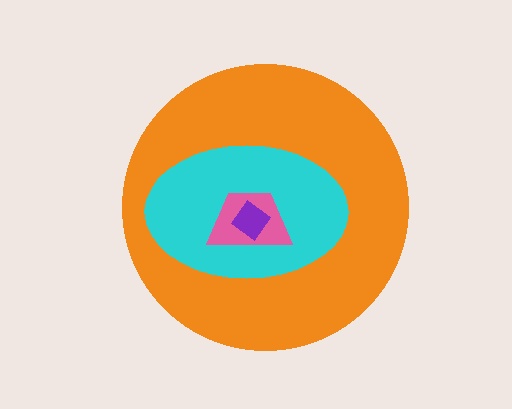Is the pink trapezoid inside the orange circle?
Yes.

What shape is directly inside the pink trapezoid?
The purple diamond.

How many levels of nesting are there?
4.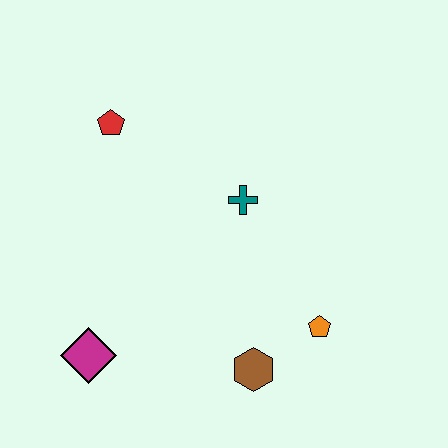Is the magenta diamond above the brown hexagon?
Yes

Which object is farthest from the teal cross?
The magenta diamond is farthest from the teal cross.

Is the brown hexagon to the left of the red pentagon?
No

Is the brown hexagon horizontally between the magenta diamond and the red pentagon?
No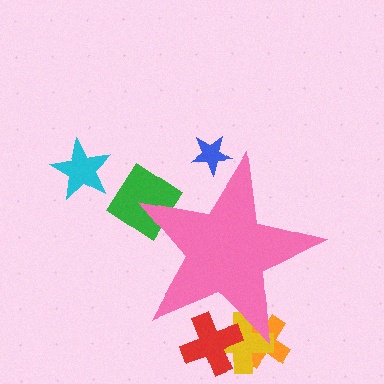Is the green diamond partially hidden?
Yes, the green diamond is partially hidden behind the pink star.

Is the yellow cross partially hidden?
Yes, the yellow cross is partially hidden behind the pink star.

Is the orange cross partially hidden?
Yes, the orange cross is partially hidden behind the pink star.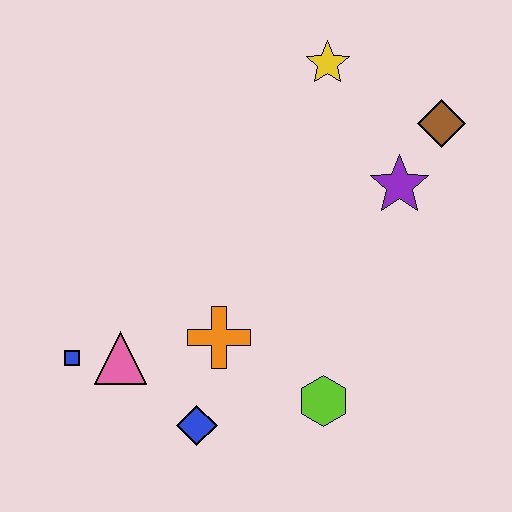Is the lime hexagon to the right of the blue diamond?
Yes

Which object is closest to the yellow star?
The brown diamond is closest to the yellow star.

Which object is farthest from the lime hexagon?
The yellow star is farthest from the lime hexagon.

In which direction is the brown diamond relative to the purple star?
The brown diamond is above the purple star.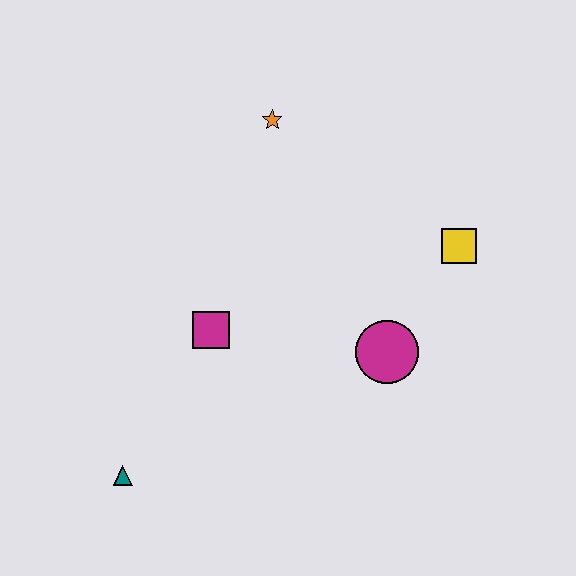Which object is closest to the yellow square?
The magenta circle is closest to the yellow square.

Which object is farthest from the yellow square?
The teal triangle is farthest from the yellow square.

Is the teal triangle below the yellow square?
Yes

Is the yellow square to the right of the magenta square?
Yes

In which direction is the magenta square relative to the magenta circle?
The magenta square is to the left of the magenta circle.